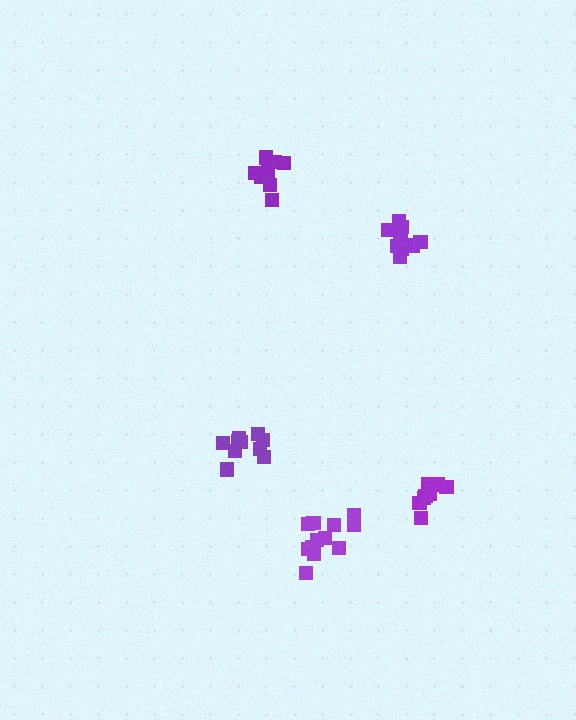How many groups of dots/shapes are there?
There are 5 groups.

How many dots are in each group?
Group 1: 13 dots, Group 2: 10 dots, Group 3: 8 dots, Group 4: 10 dots, Group 5: 11 dots (52 total).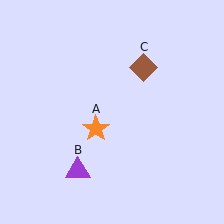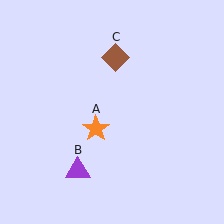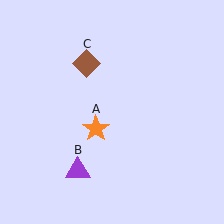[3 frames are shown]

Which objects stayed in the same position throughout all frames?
Orange star (object A) and purple triangle (object B) remained stationary.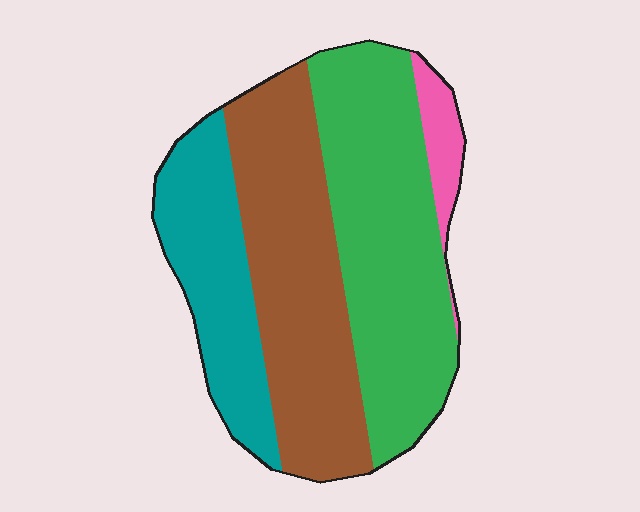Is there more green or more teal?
Green.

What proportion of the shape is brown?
Brown covers 35% of the shape.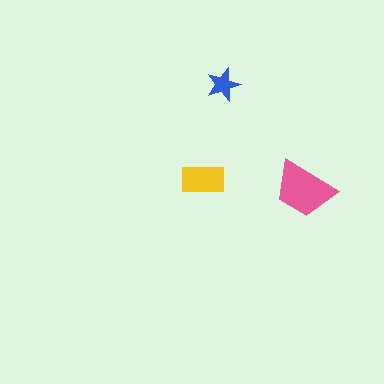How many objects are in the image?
There are 3 objects in the image.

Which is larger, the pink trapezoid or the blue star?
The pink trapezoid.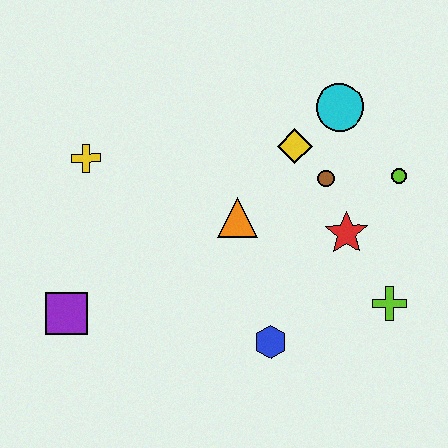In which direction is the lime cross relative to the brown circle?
The lime cross is below the brown circle.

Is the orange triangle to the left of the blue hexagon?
Yes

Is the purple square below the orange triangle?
Yes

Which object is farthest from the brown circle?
The purple square is farthest from the brown circle.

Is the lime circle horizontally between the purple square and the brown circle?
No